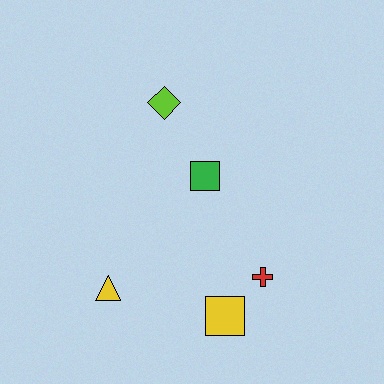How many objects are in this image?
There are 5 objects.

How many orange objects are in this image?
There are no orange objects.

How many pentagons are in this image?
There are no pentagons.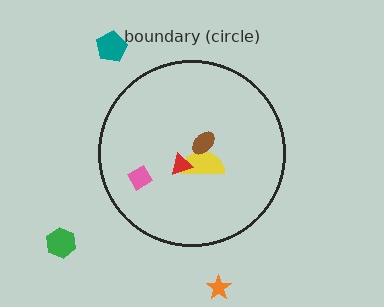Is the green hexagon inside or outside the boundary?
Outside.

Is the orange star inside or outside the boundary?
Outside.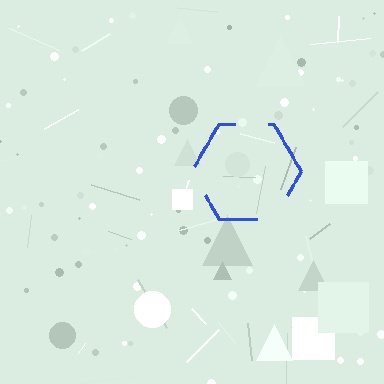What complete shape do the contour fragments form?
The contour fragments form a hexagon.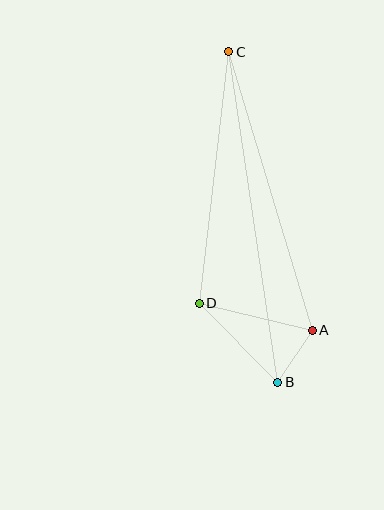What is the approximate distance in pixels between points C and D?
The distance between C and D is approximately 253 pixels.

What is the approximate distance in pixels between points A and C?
The distance between A and C is approximately 291 pixels.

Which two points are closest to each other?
Points A and B are closest to each other.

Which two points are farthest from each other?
Points B and C are farthest from each other.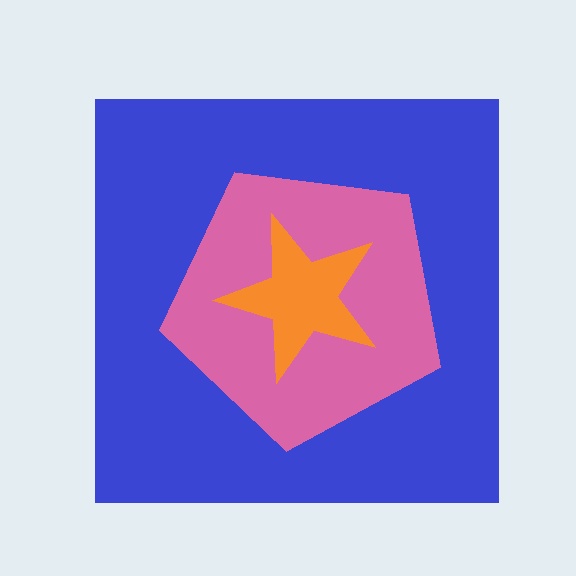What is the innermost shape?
The orange star.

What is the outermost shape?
The blue square.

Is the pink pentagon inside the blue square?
Yes.